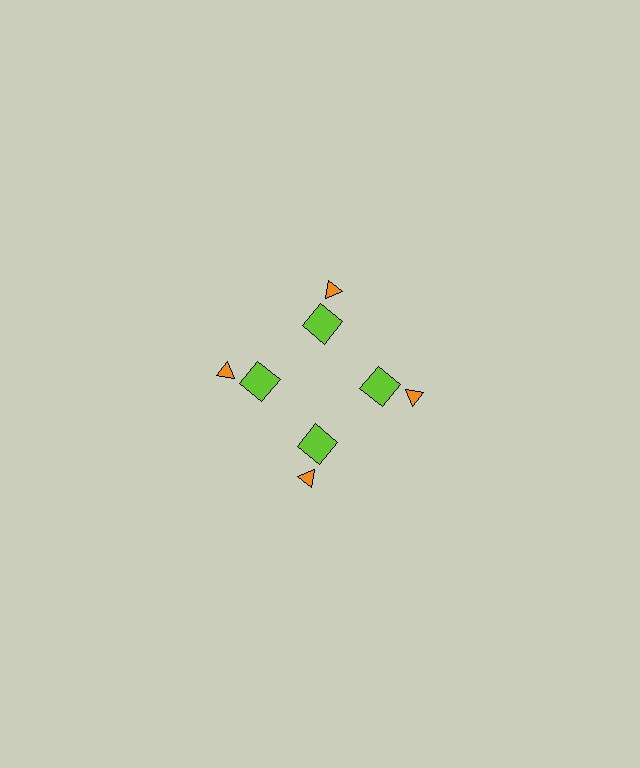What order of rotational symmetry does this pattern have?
This pattern has 4-fold rotational symmetry.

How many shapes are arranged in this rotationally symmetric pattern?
There are 8 shapes, arranged in 4 groups of 2.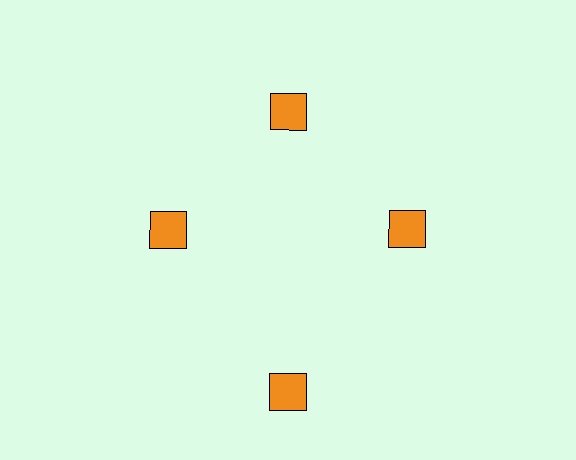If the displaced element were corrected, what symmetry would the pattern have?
It would have 4-fold rotational symmetry — the pattern would map onto itself every 90 degrees.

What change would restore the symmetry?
The symmetry would be restored by moving it inward, back onto the ring so that all 4 squares sit at equal angles and equal distance from the center.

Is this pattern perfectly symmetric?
No. The 4 orange squares are arranged in a ring, but one element near the 6 o'clock position is pushed outward from the center, breaking the 4-fold rotational symmetry.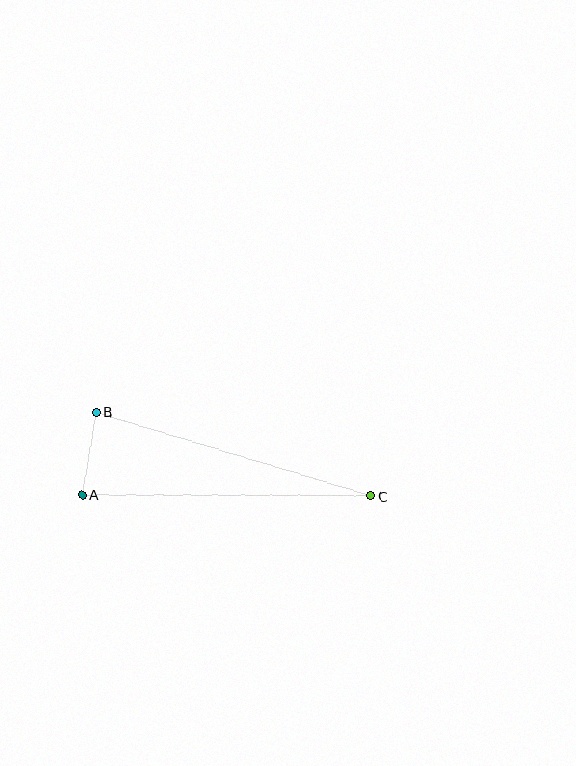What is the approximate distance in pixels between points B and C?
The distance between B and C is approximately 287 pixels.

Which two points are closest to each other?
Points A and B are closest to each other.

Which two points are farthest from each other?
Points A and C are farthest from each other.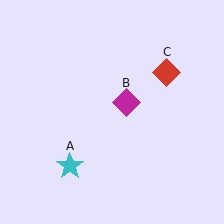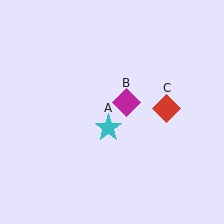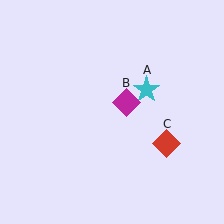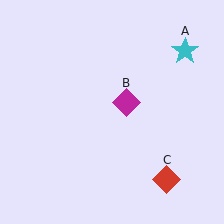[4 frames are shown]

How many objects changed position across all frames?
2 objects changed position: cyan star (object A), red diamond (object C).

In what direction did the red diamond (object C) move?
The red diamond (object C) moved down.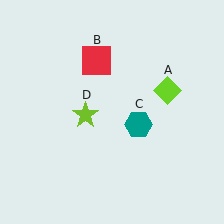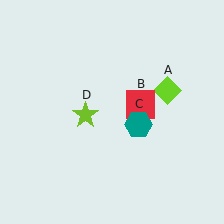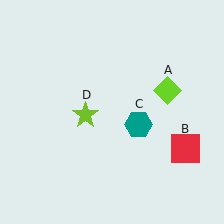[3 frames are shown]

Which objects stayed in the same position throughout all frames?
Lime diamond (object A) and teal hexagon (object C) and lime star (object D) remained stationary.